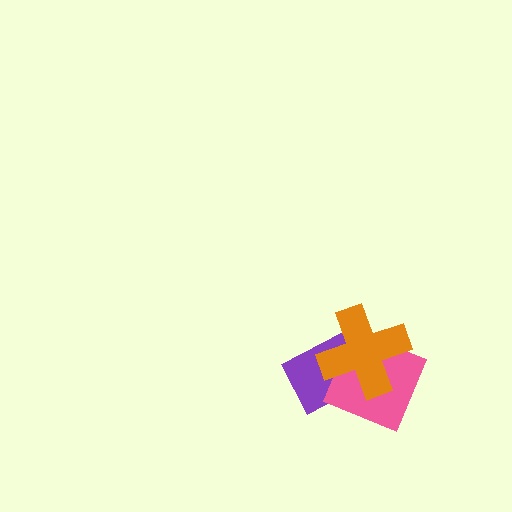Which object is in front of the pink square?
The orange cross is in front of the pink square.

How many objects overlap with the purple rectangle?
2 objects overlap with the purple rectangle.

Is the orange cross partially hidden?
No, no other shape covers it.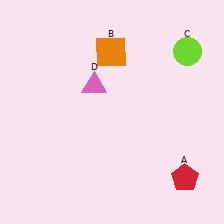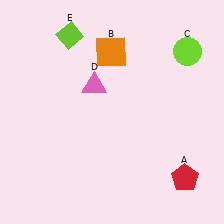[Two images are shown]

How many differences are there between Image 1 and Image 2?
There is 1 difference between the two images.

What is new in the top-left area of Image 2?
A lime diamond (E) was added in the top-left area of Image 2.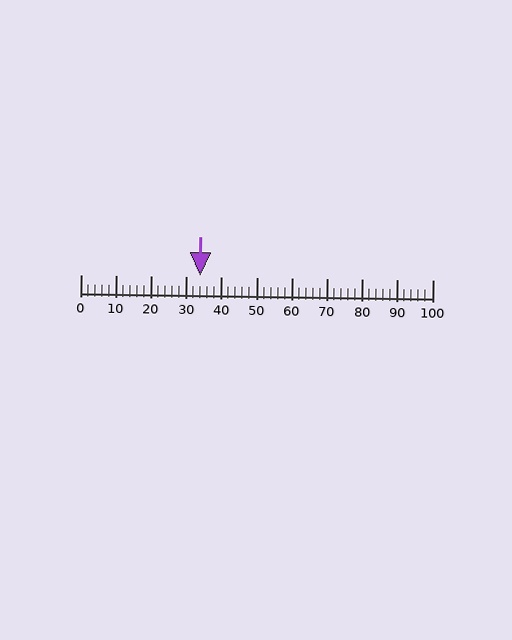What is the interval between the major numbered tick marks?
The major tick marks are spaced 10 units apart.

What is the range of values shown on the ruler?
The ruler shows values from 0 to 100.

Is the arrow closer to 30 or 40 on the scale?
The arrow is closer to 30.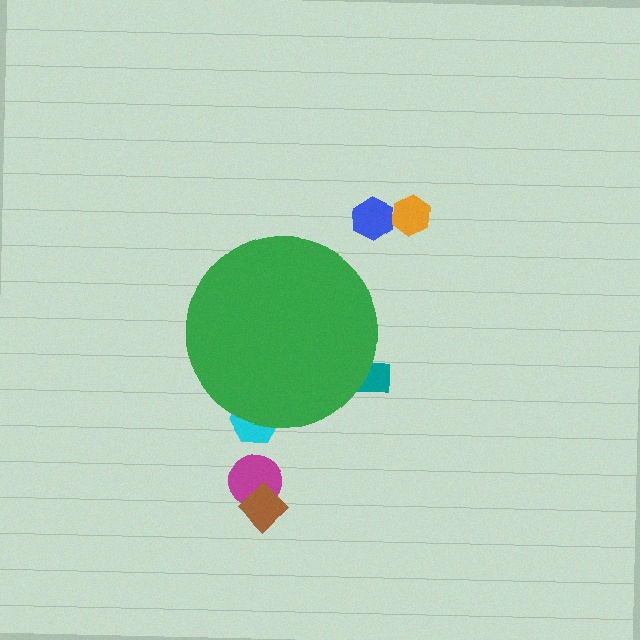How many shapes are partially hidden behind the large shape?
2 shapes are partially hidden.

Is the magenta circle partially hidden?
No, the magenta circle is fully visible.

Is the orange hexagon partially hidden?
No, the orange hexagon is fully visible.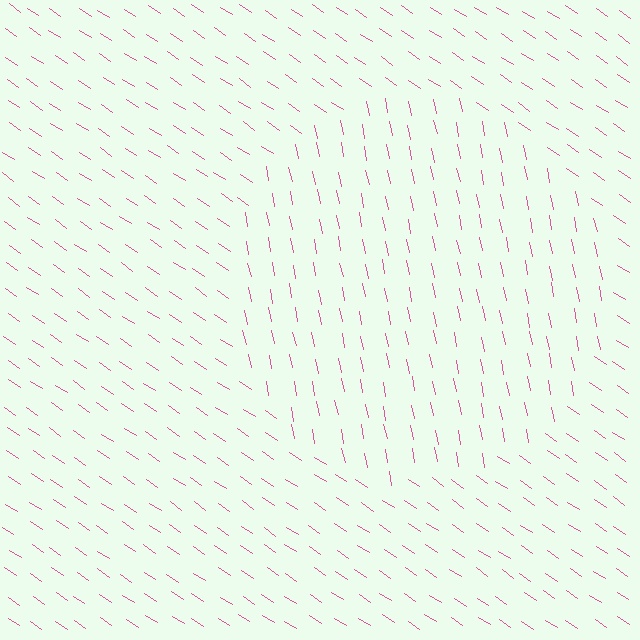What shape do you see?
I see a circle.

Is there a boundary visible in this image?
Yes, there is a texture boundary formed by a change in line orientation.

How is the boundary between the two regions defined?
The boundary is defined purely by a change in line orientation (approximately 45 degrees difference). All lines are the same color and thickness.